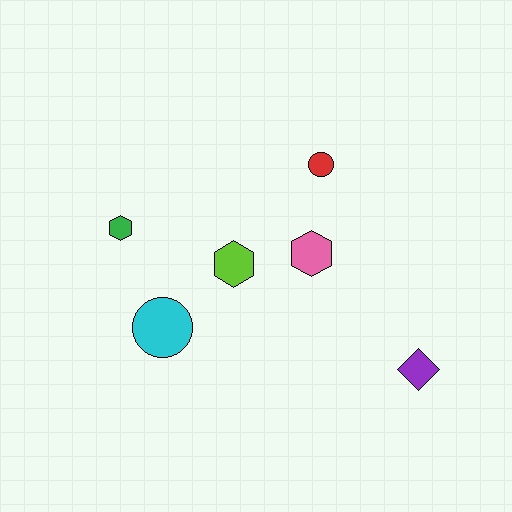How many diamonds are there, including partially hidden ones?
There is 1 diamond.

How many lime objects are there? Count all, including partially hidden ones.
There is 1 lime object.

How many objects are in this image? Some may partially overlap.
There are 6 objects.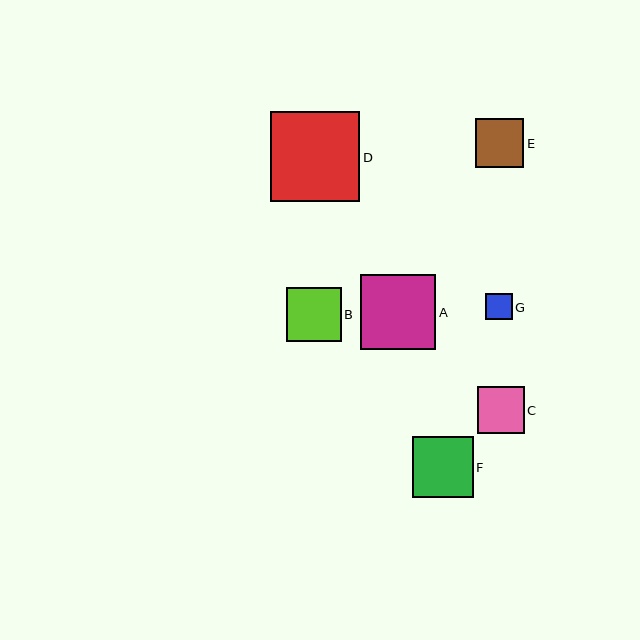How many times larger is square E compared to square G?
Square E is approximately 1.8 times the size of square G.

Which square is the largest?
Square D is the largest with a size of approximately 89 pixels.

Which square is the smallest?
Square G is the smallest with a size of approximately 27 pixels.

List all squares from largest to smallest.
From largest to smallest: D, A, F, B, E, C, G.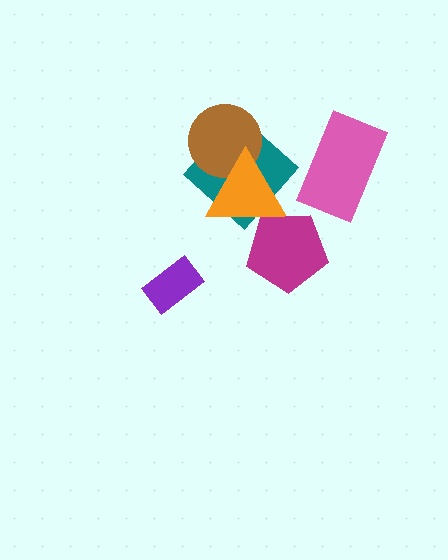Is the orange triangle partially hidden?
Yes, it is partially covered by another shape.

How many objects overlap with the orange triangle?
3 objects overlap with the orange triangle.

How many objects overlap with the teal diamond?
2 objects overlap with the teal diamond.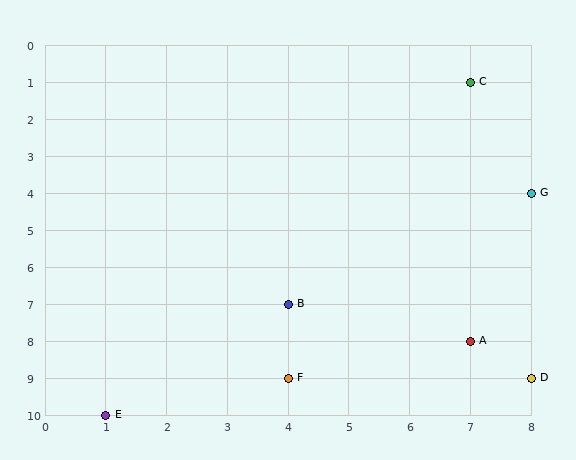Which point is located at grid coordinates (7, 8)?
Point A is at (7, 8).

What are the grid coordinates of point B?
Point B is at grid coordinates (4, 7).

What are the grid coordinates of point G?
Point G is at grid coordinates (8, 4).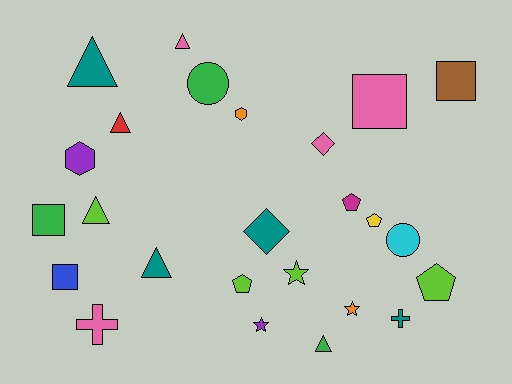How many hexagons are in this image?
There are 2 hexagons.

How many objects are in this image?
There are 25 objects.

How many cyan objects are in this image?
There is 1 cyan object.